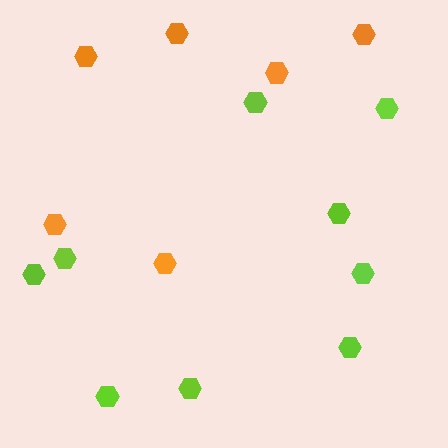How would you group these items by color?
There are 2 groups: one group of orange hexagons (6) and one group of lime hexagons (9).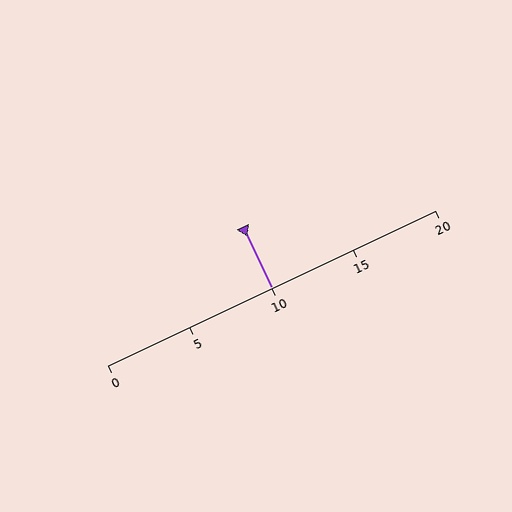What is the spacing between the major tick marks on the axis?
The major ticks are spaced 5 apart.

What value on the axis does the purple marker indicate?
The marker indicates approximately 10.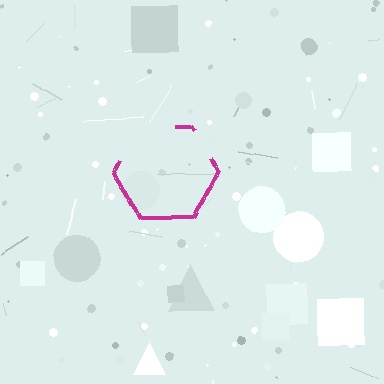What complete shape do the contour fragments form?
The contour fragments form a hexagon.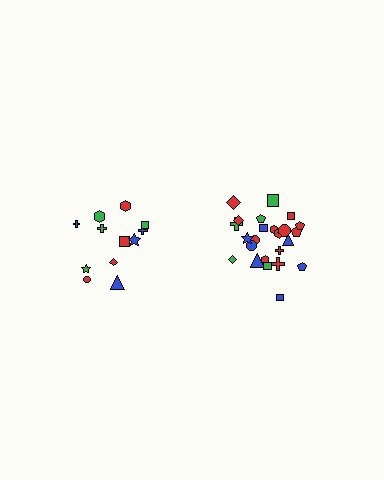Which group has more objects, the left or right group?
The right group.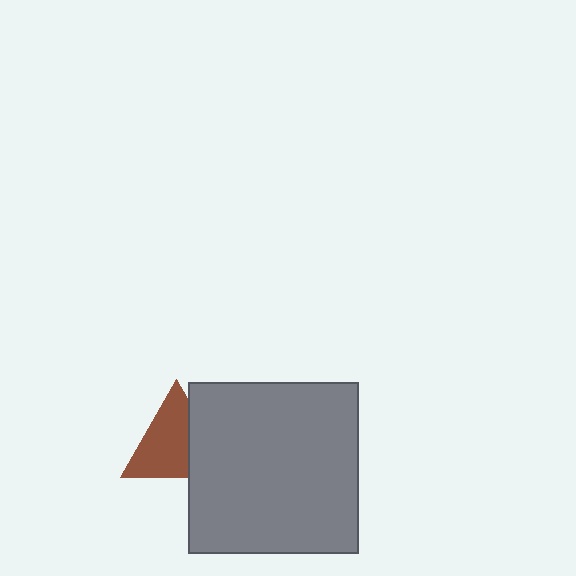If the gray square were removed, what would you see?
You would see the complete brown triangle.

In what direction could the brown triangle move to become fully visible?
The brown triangle could move left. That would shift it out from behind the gray square entirely.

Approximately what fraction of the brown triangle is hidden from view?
Roughly 33% of the brown triangle is hidden behind the gray square.